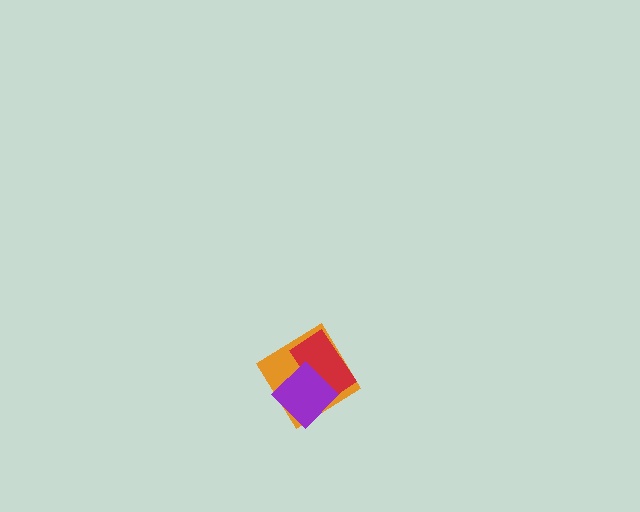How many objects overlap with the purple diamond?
2 objects overlap with the purple diamond.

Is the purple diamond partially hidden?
No, no other shape covers it.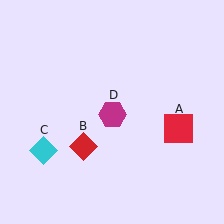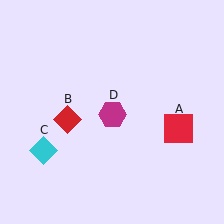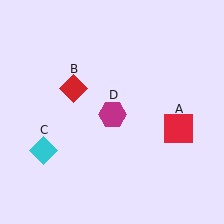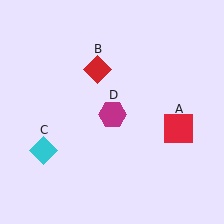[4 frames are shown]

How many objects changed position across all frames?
1 object changed position: red diamond (object B).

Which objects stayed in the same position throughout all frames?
Red square (object A) and cyan diamond (object C) and magenta hexagon (object D) remained stationary.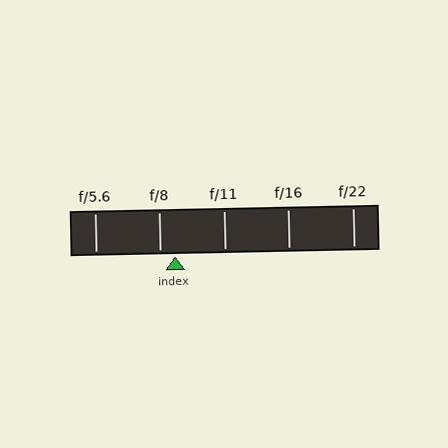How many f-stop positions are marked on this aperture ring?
There are 5 f-stop positions marked.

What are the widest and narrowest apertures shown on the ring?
The widest aperture shown is f/5.6 and the narrowest is f/22.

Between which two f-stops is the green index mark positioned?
The index mark is between f/8 and f/11.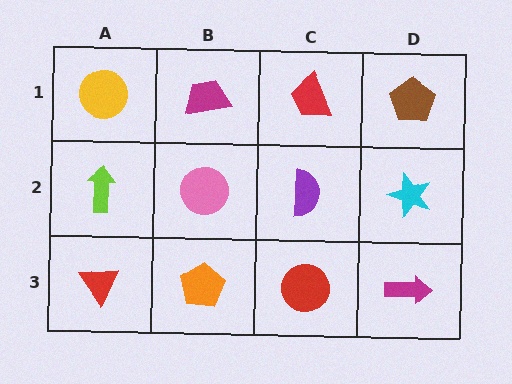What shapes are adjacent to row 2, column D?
A brown pentagon (row 1, column D), a magenta arrow (row 3, column D), a purple semicircle (row 2, column C).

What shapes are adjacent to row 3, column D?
A cyan star (row 2, column D), a red circle (row 3, column C).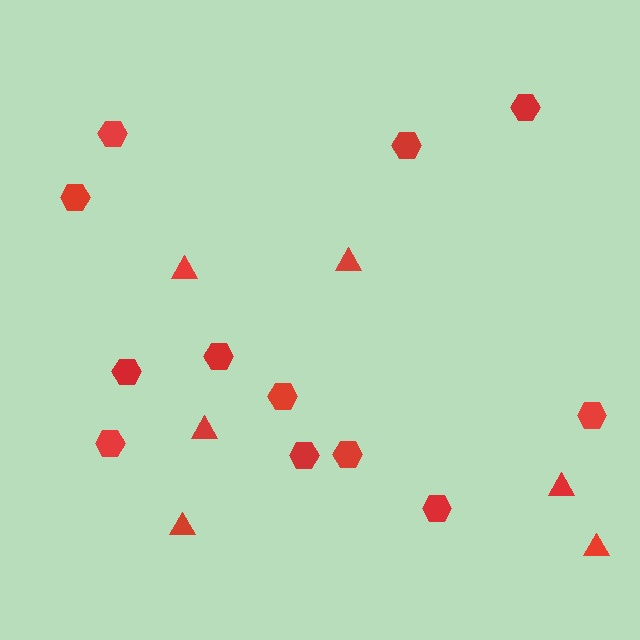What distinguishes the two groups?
There are 2 groups: one group of hexagons (12) and one group of triangles (6).